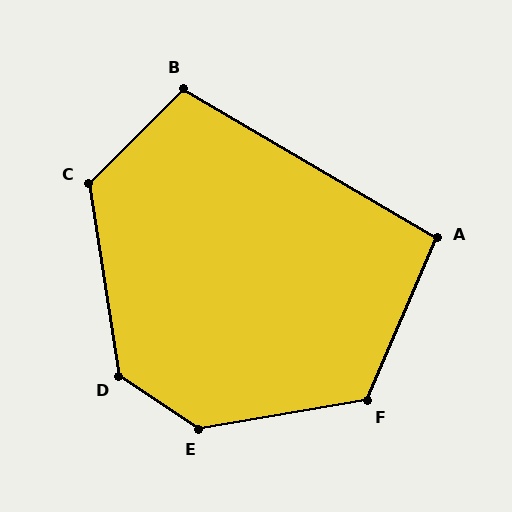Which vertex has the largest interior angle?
E, at approximately 137 degrees.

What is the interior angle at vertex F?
Approximately 123 degrees (obtuse).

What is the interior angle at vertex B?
Approximately 105 degrees (obtuse).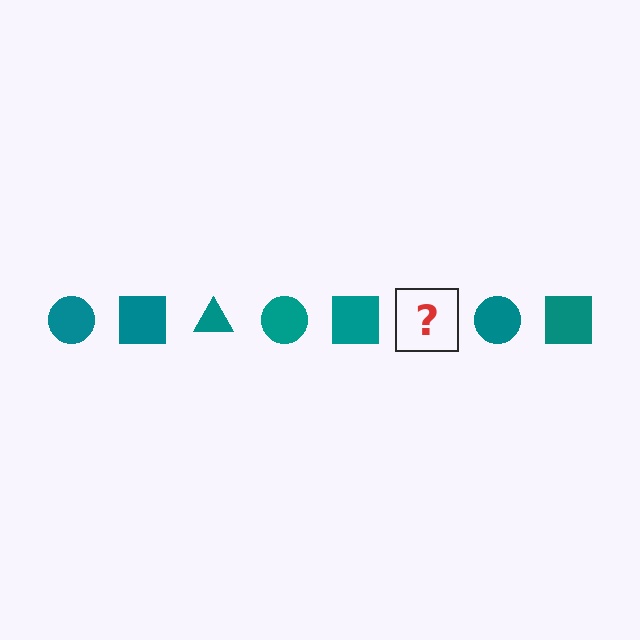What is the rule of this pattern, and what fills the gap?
The rule is that the pattern cycles through circle, square, triangle shapes in teal. The gap should be filled with a teal triangle.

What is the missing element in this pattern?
The missing element is a teal triangle.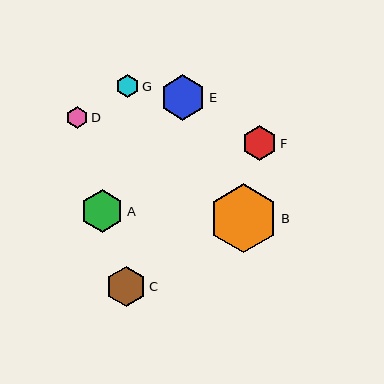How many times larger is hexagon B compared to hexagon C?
Hexagon B is approximately 1.7 times the size of hexagon C.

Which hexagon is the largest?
Hexagon B is the largest with a size of approximately 69 pixels.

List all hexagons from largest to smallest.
From largest to smallest: B, E, A, C, F, G, D.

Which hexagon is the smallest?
Hexagon D is the smallest with a size of approximately 21 pixels.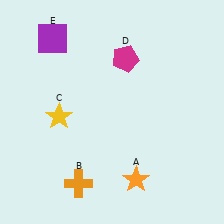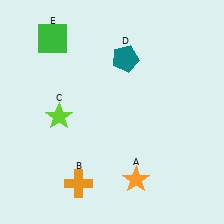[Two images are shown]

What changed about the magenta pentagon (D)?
In Image 1, D is magenta. In Image 2, it changed to teal.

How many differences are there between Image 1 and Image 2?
There are 3 differences between the two images.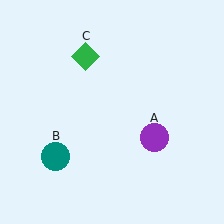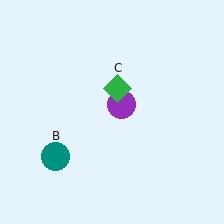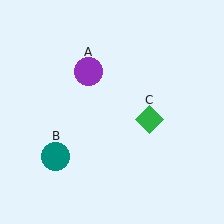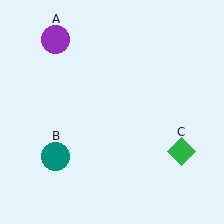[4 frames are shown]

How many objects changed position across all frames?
2 objects changed position: purple circle (object A), green diamond (object C).